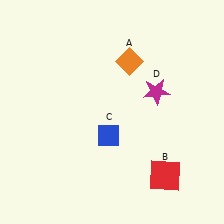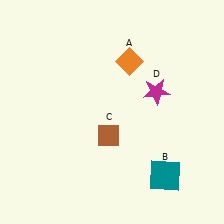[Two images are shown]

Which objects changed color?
B changed from red to teal. C changed from blue to brown.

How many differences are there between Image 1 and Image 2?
There are 2 differences between the two images.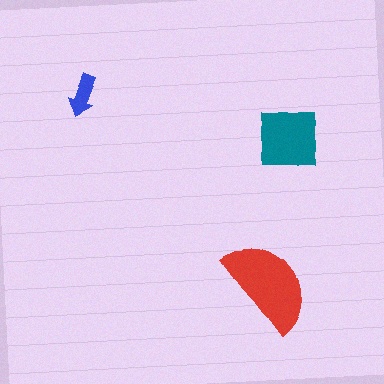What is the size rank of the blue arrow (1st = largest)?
3rd.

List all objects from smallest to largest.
The blue arrow, the teal square, the red semicircle.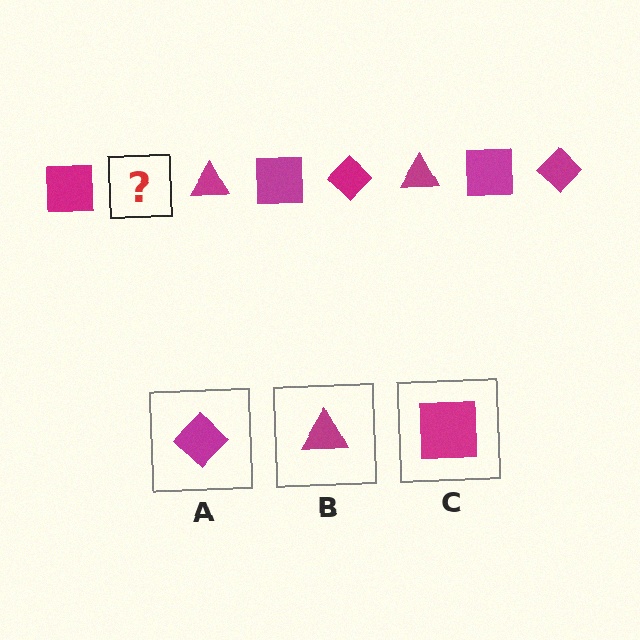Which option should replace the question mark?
Option A.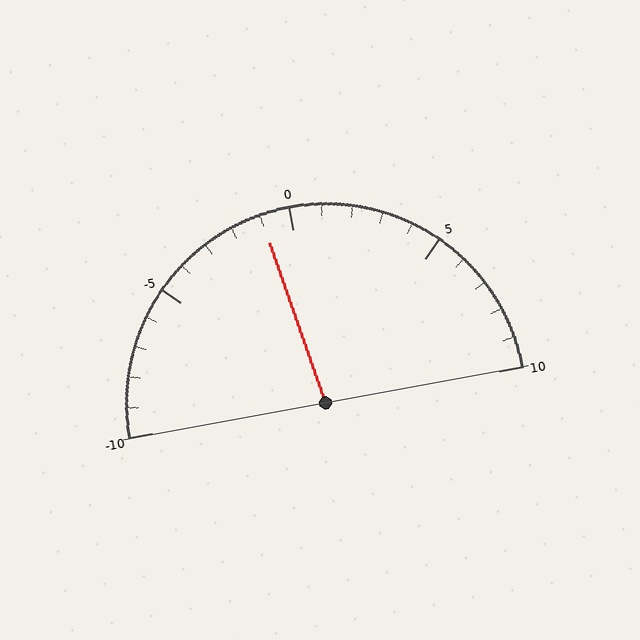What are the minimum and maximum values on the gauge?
The gauge ranges from -10 to 10.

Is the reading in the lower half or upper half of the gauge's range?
The reading is in the lower half of the range (-10 to 10).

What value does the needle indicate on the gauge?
The needle indicates approximately -1.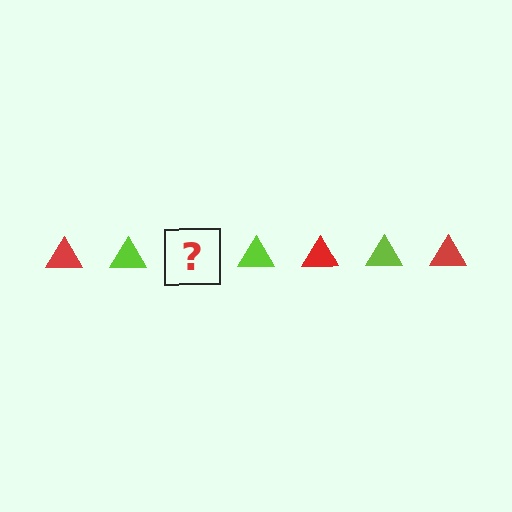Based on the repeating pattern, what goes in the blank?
The blank should be a red triangle.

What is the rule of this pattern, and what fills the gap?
The rule is that the pattern cycles through red, lime triangles. The gap should be filled with a red triangle.